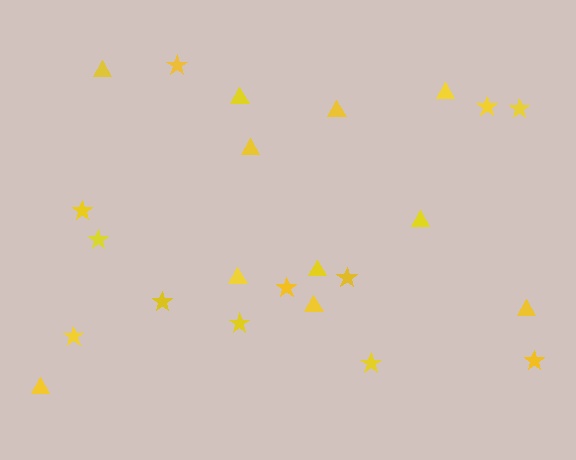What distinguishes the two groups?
There are 2 groups: one group of triangles (11) and one group of stars (12).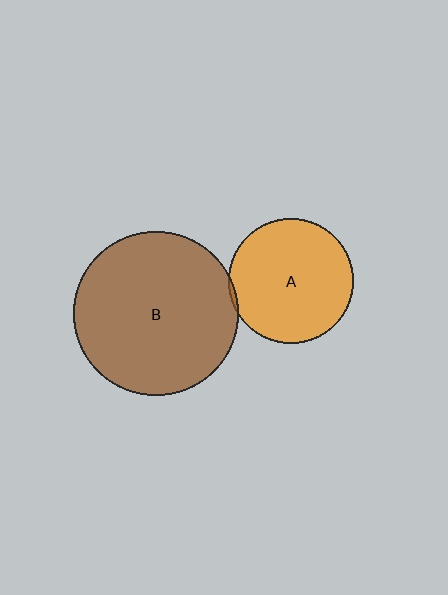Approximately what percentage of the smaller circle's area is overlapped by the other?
Approximately 5%.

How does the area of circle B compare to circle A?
Approximately 1.7 times.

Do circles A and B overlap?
Yes.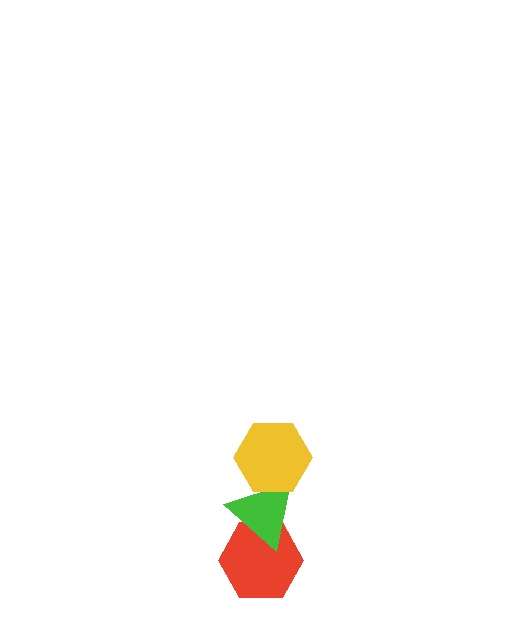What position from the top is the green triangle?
The green triangle is 2nd from the top.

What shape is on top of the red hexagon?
The green triangle is on top of the red hexagon.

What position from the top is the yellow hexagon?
The yellow hexagon is 1st from the top.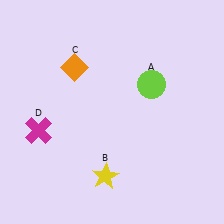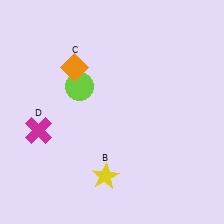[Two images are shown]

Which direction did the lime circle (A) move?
The lime circle (A) moved left.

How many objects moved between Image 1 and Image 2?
1 object moved between the two images.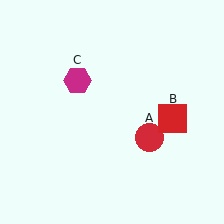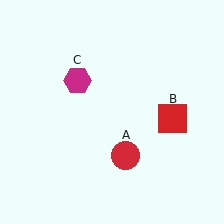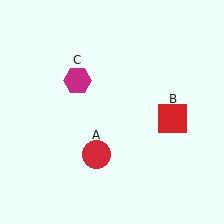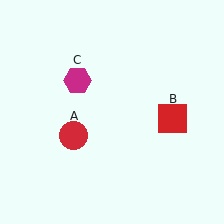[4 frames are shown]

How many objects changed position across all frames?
1 object changed position: red circle (object A).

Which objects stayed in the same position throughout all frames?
Red square (object B) and magenta hexagon (object C) remained stationary.